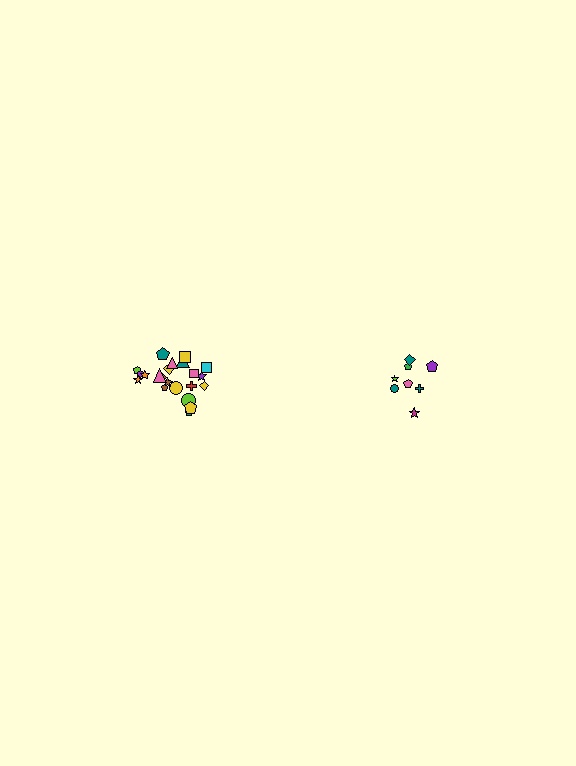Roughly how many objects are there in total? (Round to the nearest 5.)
Roughly 30 objects in total.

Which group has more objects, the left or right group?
The left group.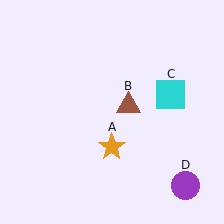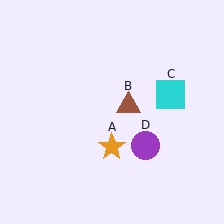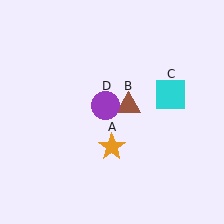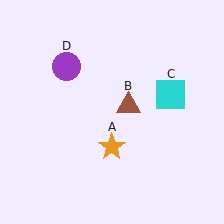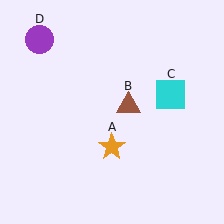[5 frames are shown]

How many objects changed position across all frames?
1 object changed position: purple circle (object D).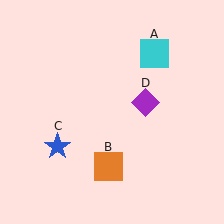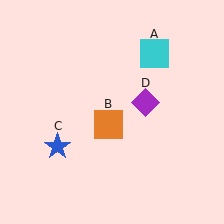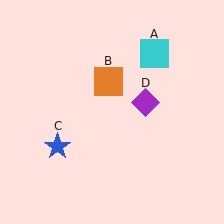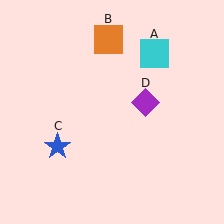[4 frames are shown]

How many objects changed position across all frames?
1 object changed position: orange square (object B).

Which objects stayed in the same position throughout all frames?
Cyan square (object A) and blue star (object C) and purple diamond (object D) remained stationary.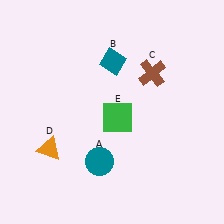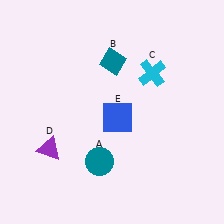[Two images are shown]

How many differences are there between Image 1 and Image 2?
There are 3 differences between the two images.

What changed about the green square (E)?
In Image 1, E is green. In Image 2, it changed to blue.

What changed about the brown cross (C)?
In Image 1, C is brown. In Image 2, it changed to cyan.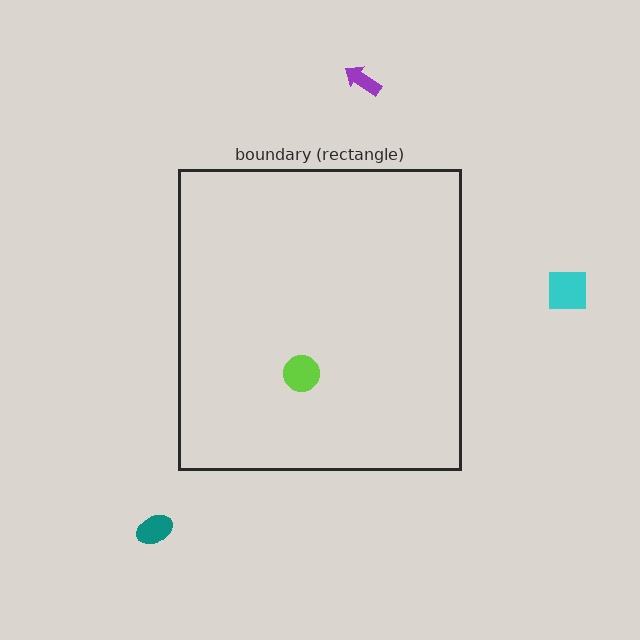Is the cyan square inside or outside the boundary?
Outside.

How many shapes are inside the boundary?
1 inside, 3 outside.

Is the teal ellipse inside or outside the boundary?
Outside.